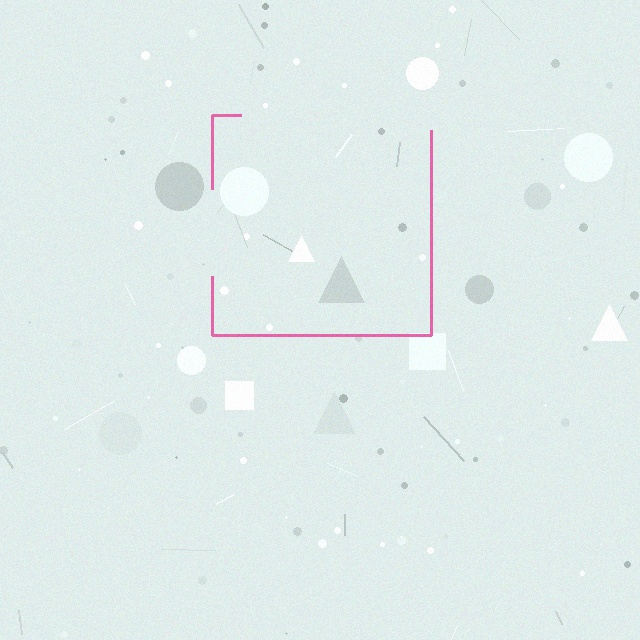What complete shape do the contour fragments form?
The contour fragments form a square.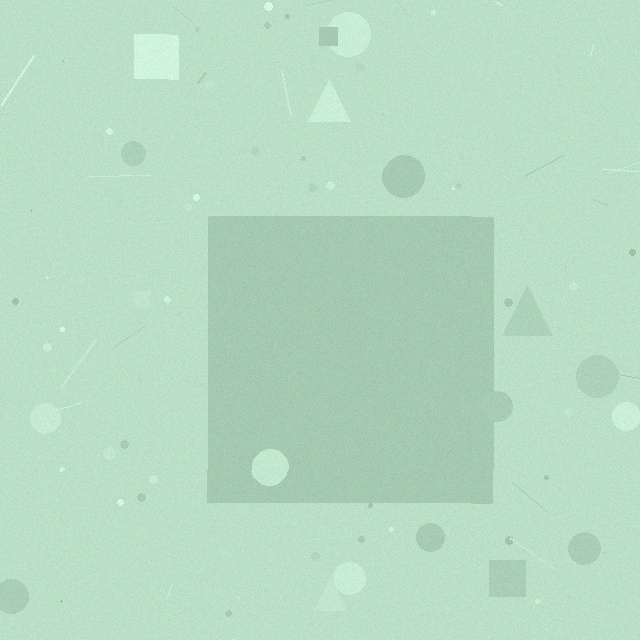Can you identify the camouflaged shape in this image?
The camouflaged shape is a square.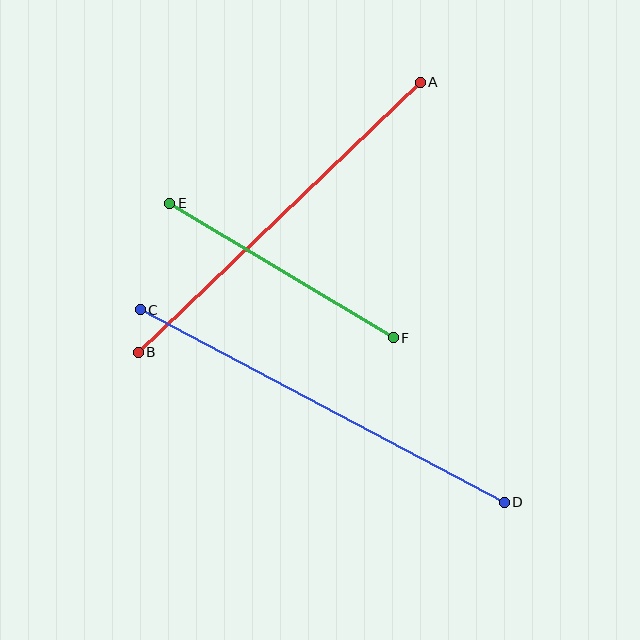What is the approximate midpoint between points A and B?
The midpoint is at approximately (279, 217) pixels.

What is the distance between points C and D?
The distance is approximately 412 pixels.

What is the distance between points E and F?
The distance is approximately 261 pixels.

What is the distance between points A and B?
The distance is approximately 390 pixels.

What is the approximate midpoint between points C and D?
The midpoint is at approximately (322, 406) pixels.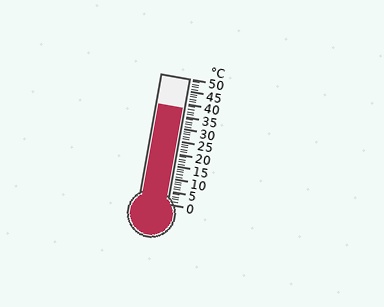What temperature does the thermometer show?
The thermometer shows approximately 38°C.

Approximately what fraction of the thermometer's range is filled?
The thermometer is filled to approximately 75% of its range.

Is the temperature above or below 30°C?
The temperature is above 30°C.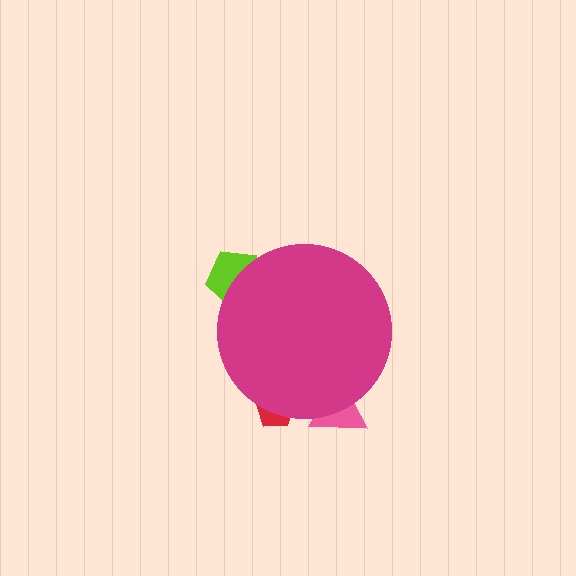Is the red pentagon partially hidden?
Yes, the red pentagon is partially hidden behind the magenta circle.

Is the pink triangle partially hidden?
Yes, the pink triangle is partially hidden behind the magenta circle.